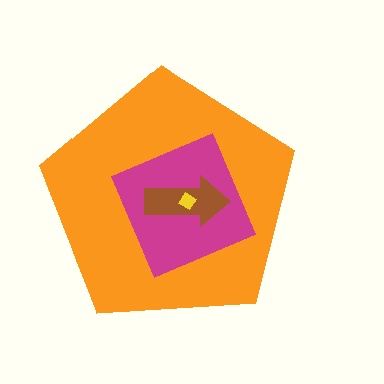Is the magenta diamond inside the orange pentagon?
Yes.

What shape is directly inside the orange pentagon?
The magenta diamond.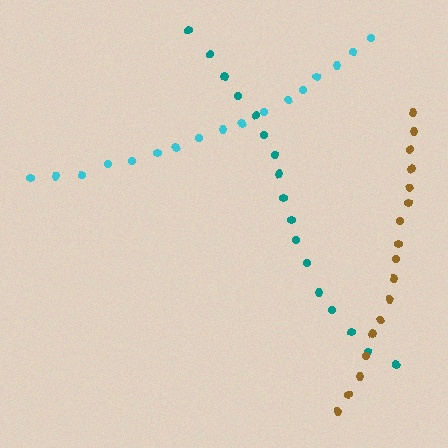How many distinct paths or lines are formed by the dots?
There are 3 distinct paths.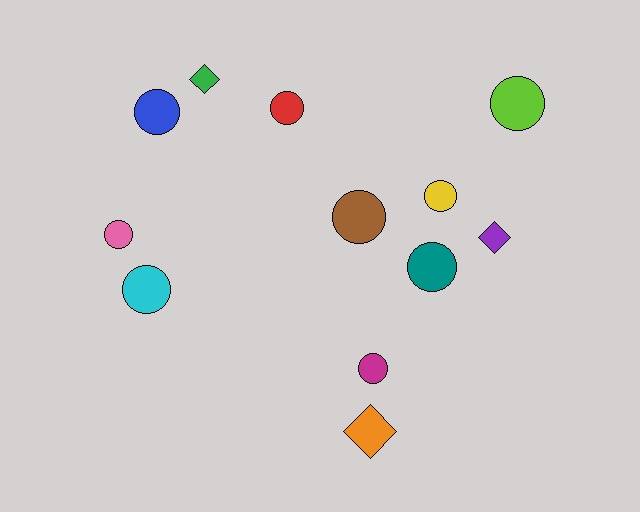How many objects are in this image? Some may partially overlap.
There are 12 objects.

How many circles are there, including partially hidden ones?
There are 9 circles.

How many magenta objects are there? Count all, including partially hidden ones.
There is 1 magenta object.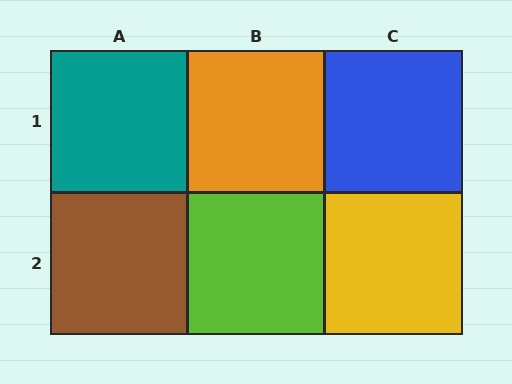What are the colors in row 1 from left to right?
Teal, orange, blue.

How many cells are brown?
1 cell is brown.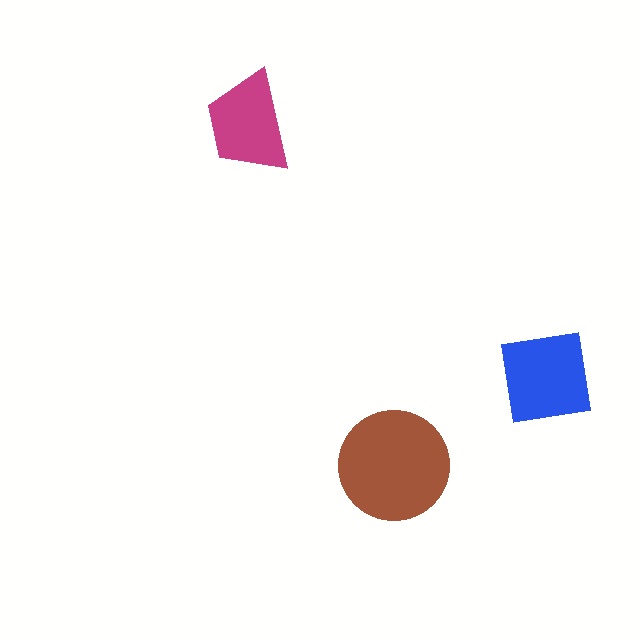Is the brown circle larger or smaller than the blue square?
Larger.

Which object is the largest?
The brown circle.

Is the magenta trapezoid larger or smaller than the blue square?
Smaller.